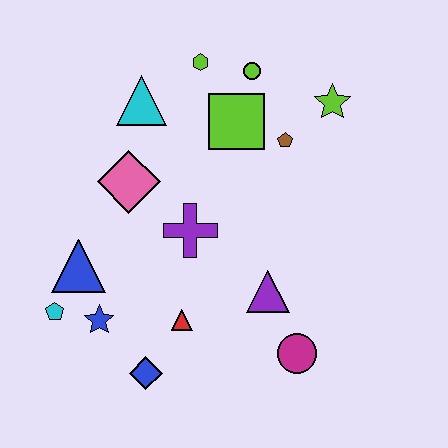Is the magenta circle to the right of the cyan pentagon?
Yes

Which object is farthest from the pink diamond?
The magenta circle is farthest from the pink diamond.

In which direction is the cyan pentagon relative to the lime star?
The cyan pentagon is to the left of the lime star.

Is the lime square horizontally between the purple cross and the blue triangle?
No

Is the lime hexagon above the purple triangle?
Yes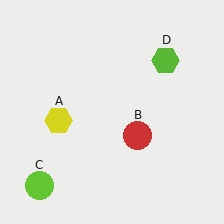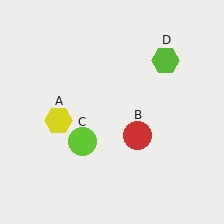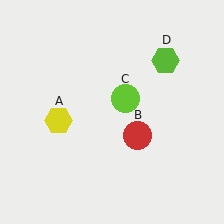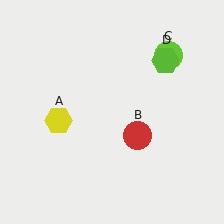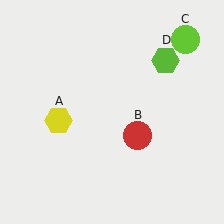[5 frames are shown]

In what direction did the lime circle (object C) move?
The lime circle (object C) moved up and to the right.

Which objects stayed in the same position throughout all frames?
Yellow hexagon (object A) and red circle (object B) and lime hexagon (object D) remained stationary.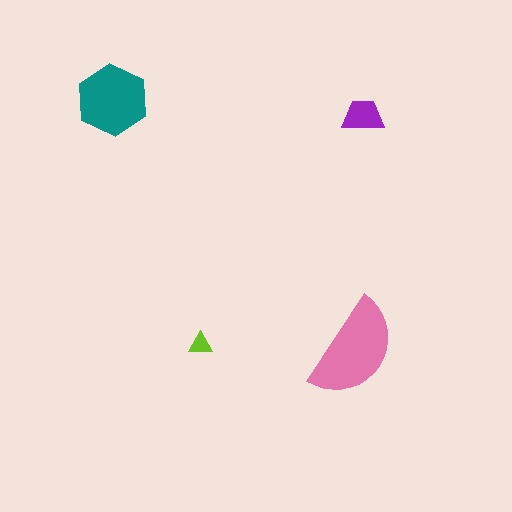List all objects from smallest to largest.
The lime triangle, the purple trapezoid, the teal hexagon, the pink semicircle.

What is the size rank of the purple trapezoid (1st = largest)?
3rd.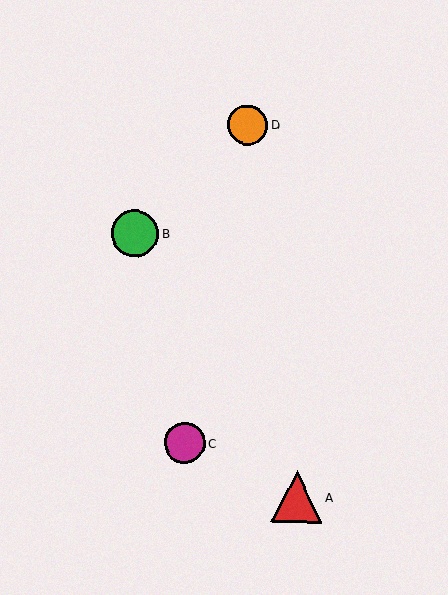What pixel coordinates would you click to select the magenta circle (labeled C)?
Click at (185, 443) to select the magenta circle C.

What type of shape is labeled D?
Shape D is an orange circle.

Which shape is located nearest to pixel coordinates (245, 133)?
The orange circle (labeled D) at (248, 125) is nearest to that location.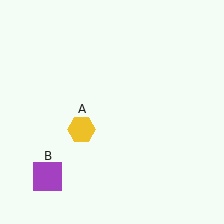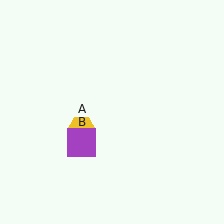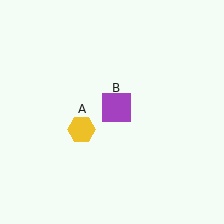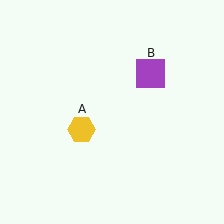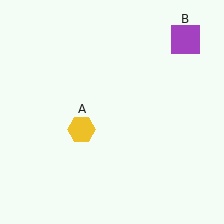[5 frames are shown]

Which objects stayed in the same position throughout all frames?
Yellow hexagon (object A) remained stationary.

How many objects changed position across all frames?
1 object changed position: purple square (object B).